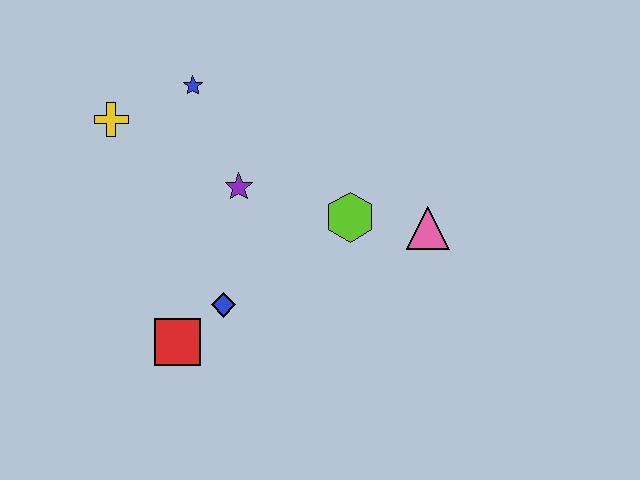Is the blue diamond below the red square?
No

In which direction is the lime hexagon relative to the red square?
The lime hexagon is to the right of the red square.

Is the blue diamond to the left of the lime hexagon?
Yes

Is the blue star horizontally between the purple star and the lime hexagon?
No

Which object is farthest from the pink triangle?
The yellow cross is farthest from the pink triangle.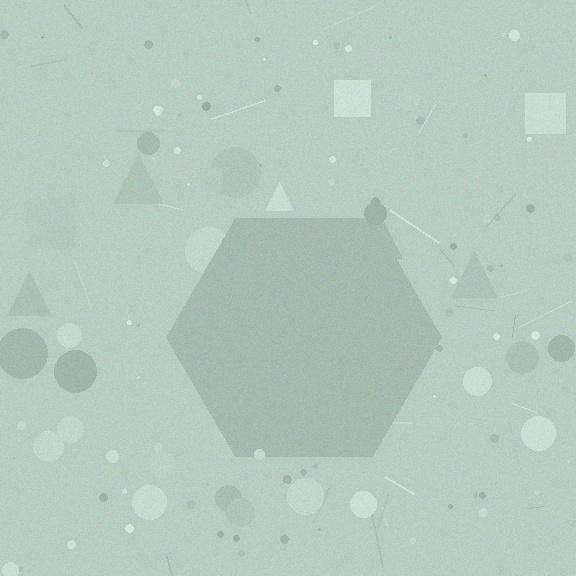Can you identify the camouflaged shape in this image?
The camouflaged shape is a hexagon.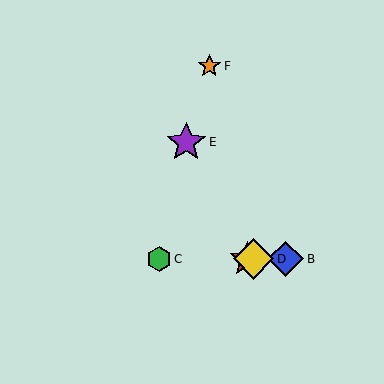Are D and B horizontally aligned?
Yes, both are at y≈259.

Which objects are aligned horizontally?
Objects A, B, C, D are aligned horizontally.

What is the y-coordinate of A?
Object A is at y≈259.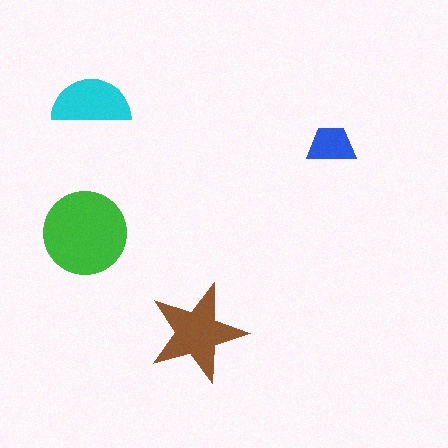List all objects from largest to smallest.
The green circle, the brown star, the cyan semicircle, the blue trapezoid.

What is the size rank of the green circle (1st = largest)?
1st.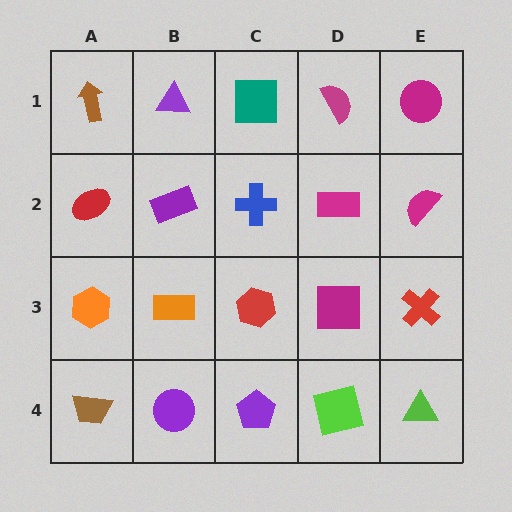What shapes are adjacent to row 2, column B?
A purple triangle (row 1, column B), an orange rectangle (row 3, column B), a red ellipse (row 2, column A), a blue cross (row 2, column C).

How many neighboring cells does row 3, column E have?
3.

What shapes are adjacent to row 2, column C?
A teal square (row 1, column C), a red hexagon (row 3, column C), a purple rectangle (row 2, column B), a magenta rectangle (row 2, column D).